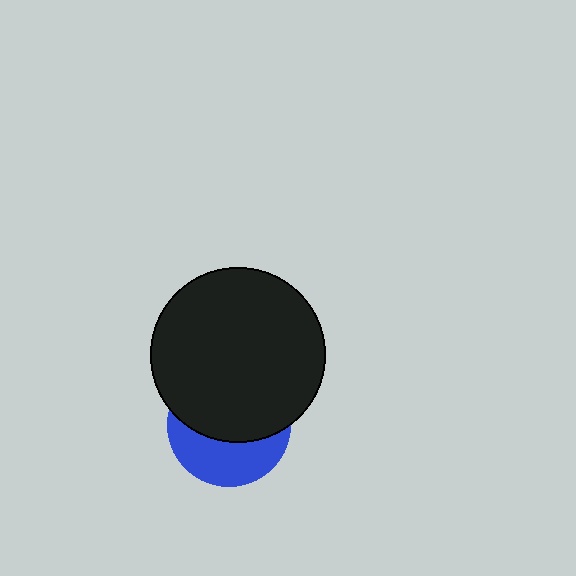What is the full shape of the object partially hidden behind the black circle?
The partially hidden object is a blue circle.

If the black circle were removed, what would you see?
You would see the complete blue circle.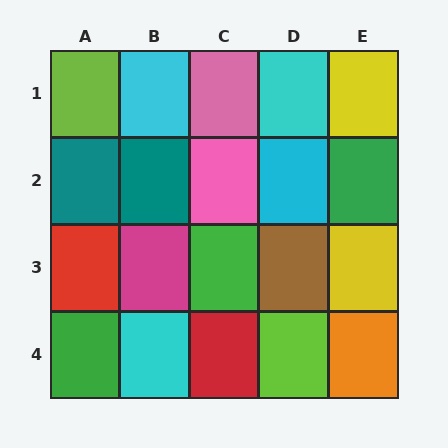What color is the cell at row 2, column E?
Green.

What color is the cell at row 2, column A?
Teal.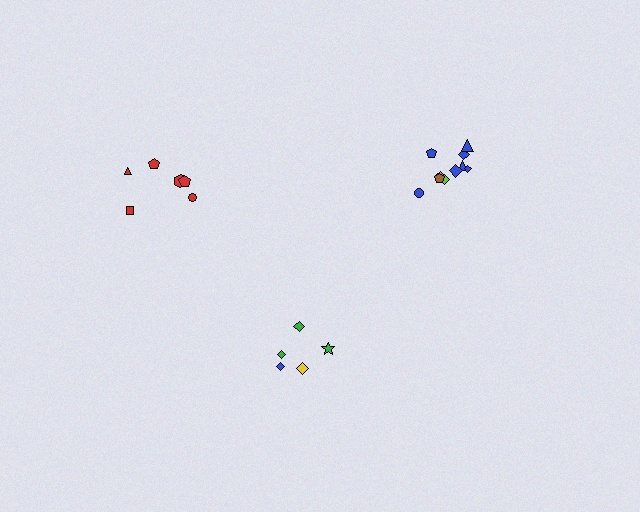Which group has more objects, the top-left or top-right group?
The top-right group.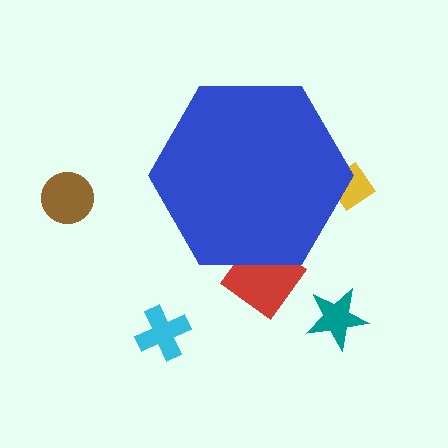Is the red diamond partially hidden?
Yes, the red diamond is partially hidden behind the blue hexagon.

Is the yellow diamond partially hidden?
Yes, the yellow diamond is partially hidden behind the blue hexagon.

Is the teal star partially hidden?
No, the teal star is fully visible.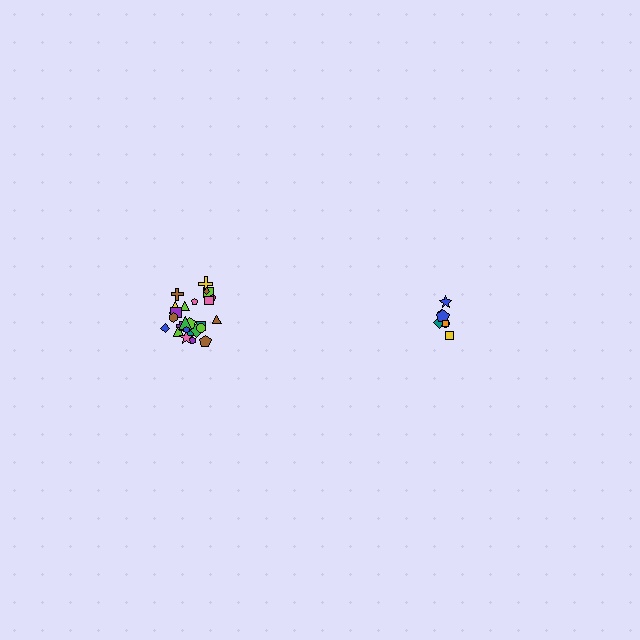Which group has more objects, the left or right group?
The left group.